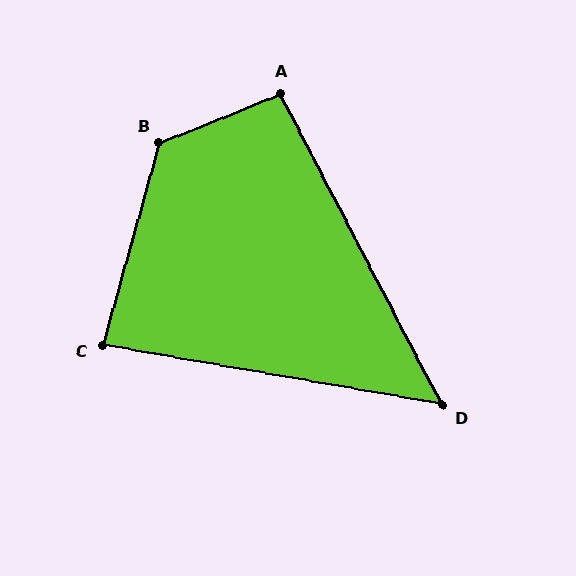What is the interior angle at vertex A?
Approximately 96 degrees (obtuse).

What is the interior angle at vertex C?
Approximately 84 degrees (acute).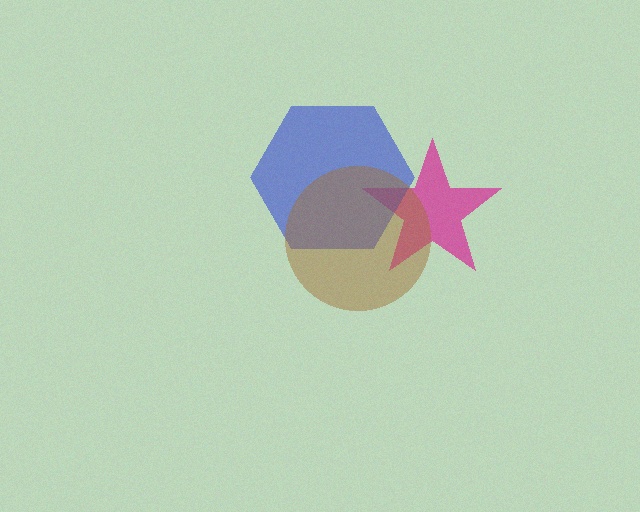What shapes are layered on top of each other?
The layered shapes are: a magenta star, a blue hexagon, a brown circle.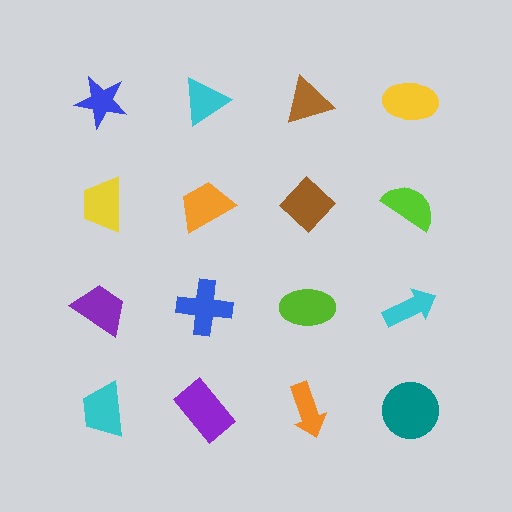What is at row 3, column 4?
A cyan arrow.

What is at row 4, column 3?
An orange arrow.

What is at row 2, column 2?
An orange trapezoid.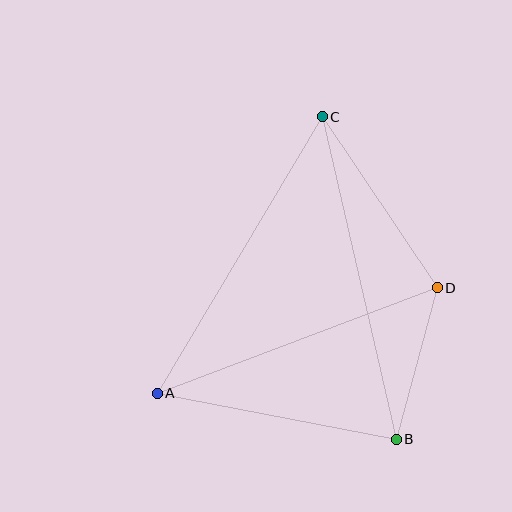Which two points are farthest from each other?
Points B and C are farthest from each other.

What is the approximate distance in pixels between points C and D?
The distance between C and D is approximately 206 pixels.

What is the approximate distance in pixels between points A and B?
The distance between A and B is approximately 243 pixels.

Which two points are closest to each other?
Points B and D are closest to each other.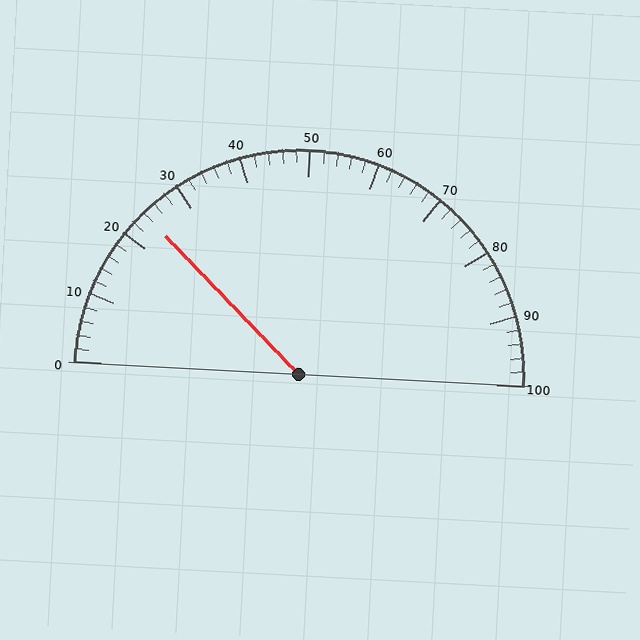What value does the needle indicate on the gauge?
The needle indicates approximately 24.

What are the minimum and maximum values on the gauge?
The gauge ranges from 0 to 100.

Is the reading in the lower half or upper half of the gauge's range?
The reading is in the lower half of the range (0 to 100).